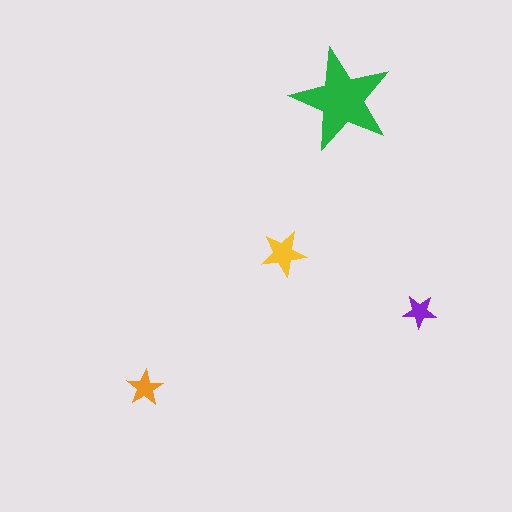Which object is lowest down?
The orange star is bottommost.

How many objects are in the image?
There are 4 objects in the image.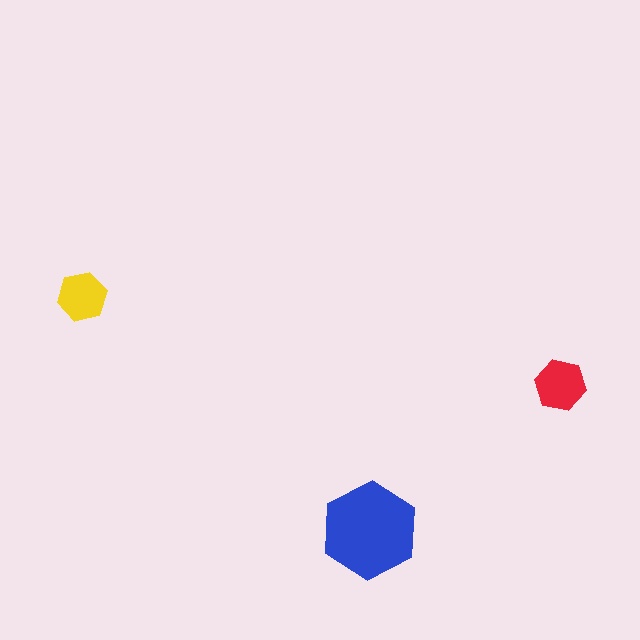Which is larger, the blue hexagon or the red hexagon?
The blue one.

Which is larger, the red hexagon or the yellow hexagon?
The red one.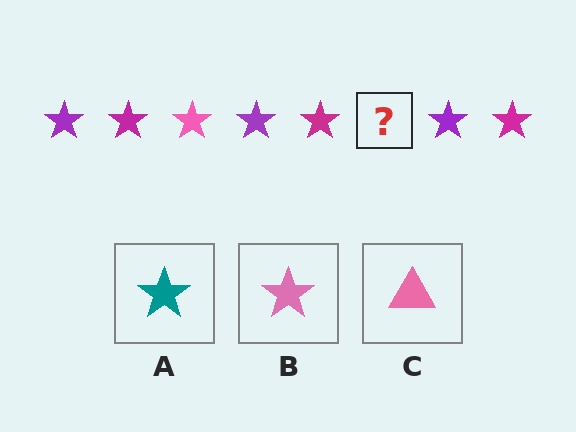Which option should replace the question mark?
Option B.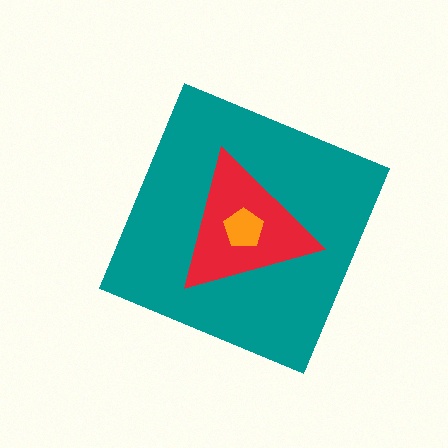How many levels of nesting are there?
3.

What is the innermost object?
The orange pentagon.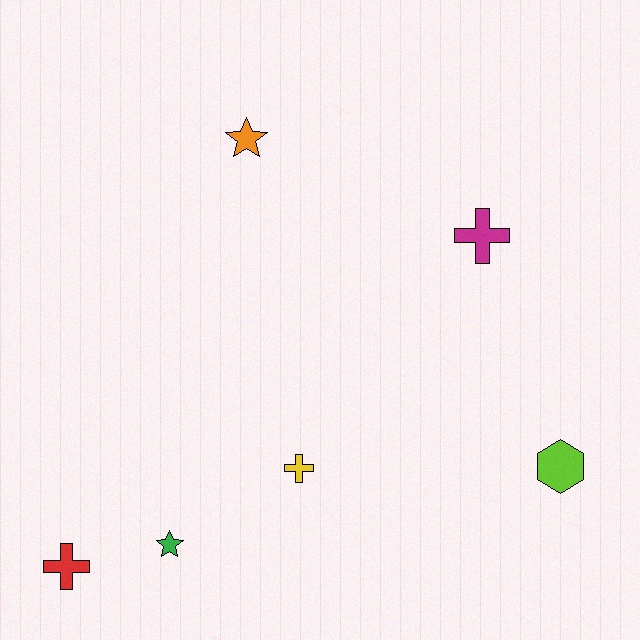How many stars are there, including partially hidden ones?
There are 2 stars.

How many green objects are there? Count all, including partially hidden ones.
There is 1 green object.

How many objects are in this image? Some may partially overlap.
There are 6 objects.